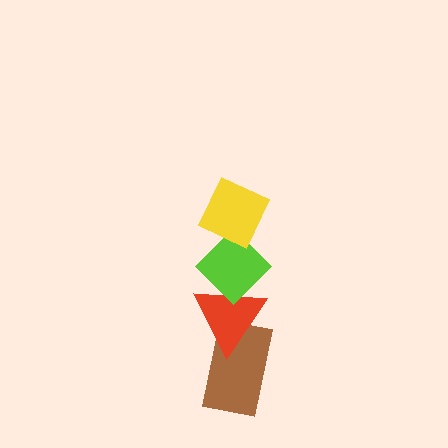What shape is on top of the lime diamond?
The yellow diamond is on top of the lime diamond.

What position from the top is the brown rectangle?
The brown rectangle is 4th from the top.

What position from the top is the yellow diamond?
The yellow diamond is 1st from the top.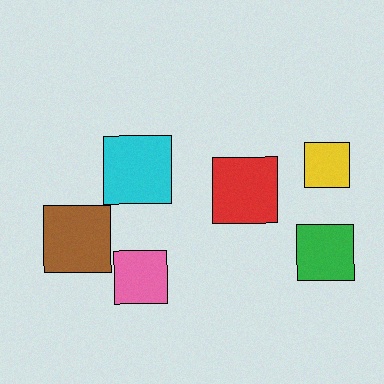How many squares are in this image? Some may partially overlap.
There are 6 squares.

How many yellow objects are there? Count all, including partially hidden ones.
There is 1 yellow object.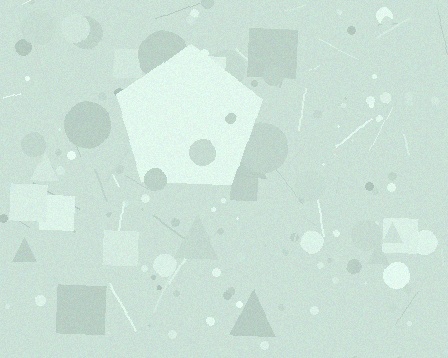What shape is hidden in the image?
A pentagon is hidden in the image.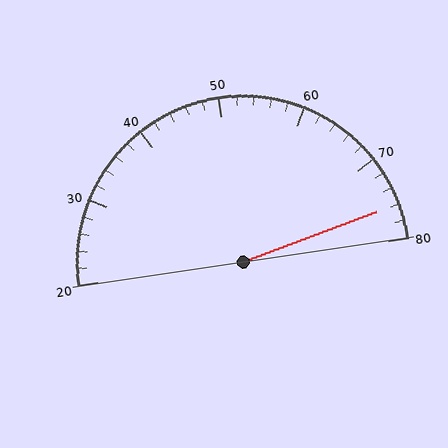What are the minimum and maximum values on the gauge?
The gauge ranges from 20 to 80.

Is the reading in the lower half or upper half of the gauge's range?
The reading is in the upper half of the range (20 to 80).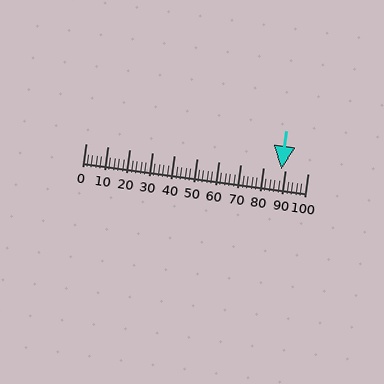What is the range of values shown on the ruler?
The ruler shows values from 0 to 100.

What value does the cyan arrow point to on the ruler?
The cyan arrow points to approximately 88.